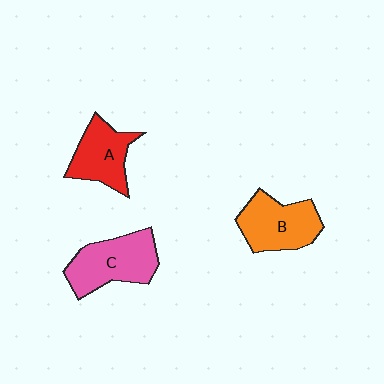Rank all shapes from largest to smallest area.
From largest to smallest: C (pink), B (orange), A (red).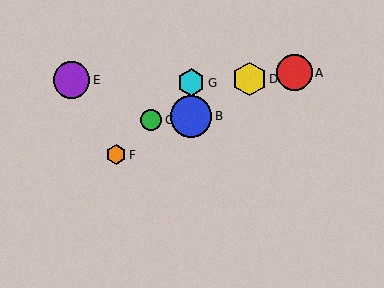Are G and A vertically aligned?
No, G is at x≈191 and A is at x≈294.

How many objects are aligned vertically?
2 objects (B, G) are aligned vertically.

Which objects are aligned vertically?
Objects B, G are aligned vertically.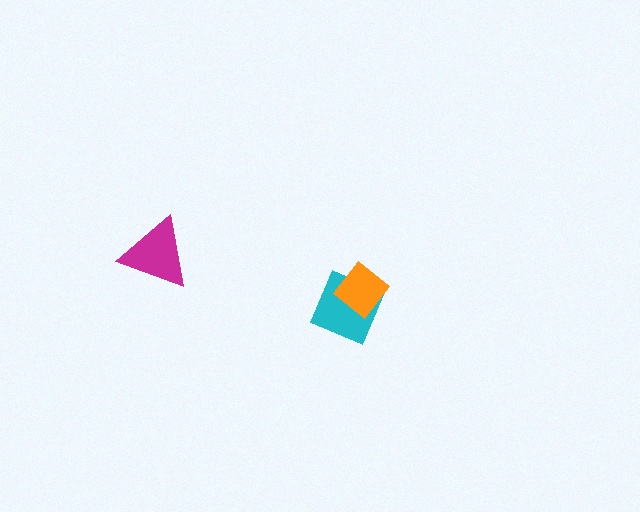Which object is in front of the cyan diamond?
The orange diamond is in front of the cyan diamond.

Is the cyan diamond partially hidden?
Yes, it is partially covered by another shape.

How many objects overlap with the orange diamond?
1 object overlaps with the orange diamond.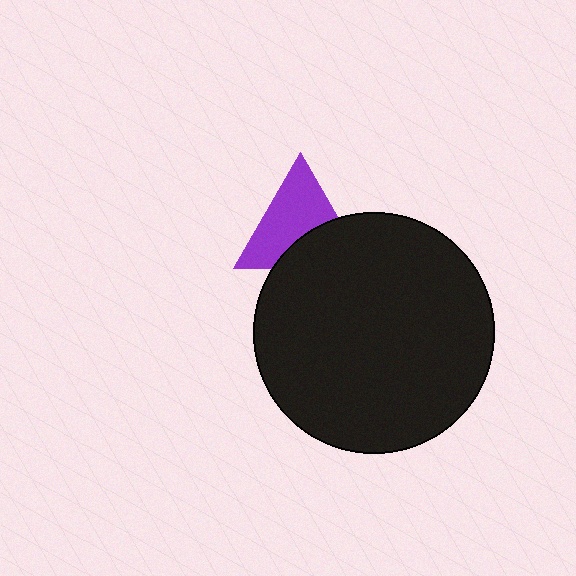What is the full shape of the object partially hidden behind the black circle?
The partially hidden object is a purple triangle.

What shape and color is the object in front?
The object in front is a black circle.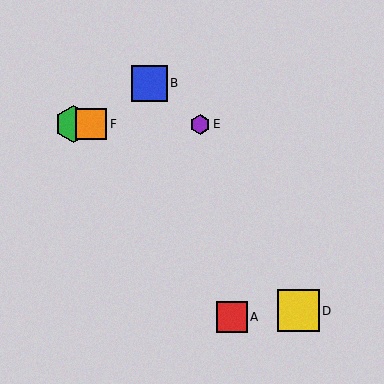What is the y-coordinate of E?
Object E is at y≈124.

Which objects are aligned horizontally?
Objects C, E, F are aligned horizontally.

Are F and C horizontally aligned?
Yes, both are at y≈124.